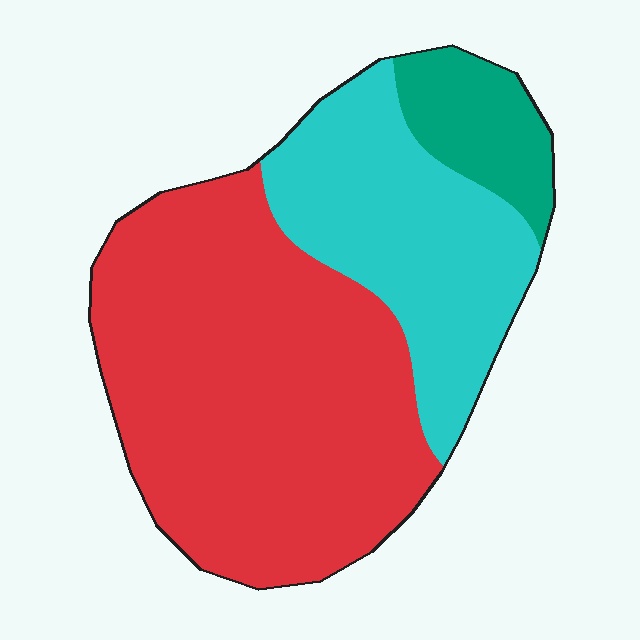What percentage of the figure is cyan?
Cyan covers about 30% of the figure.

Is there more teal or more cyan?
Cyan.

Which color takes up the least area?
Teal, at roughly 10%.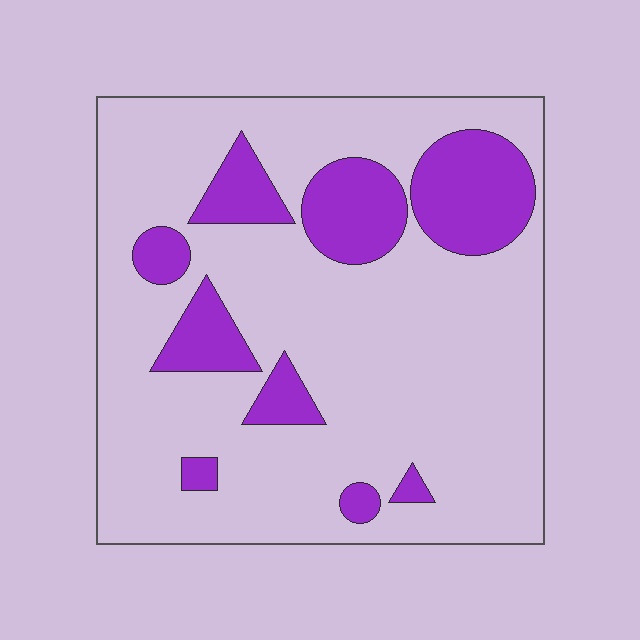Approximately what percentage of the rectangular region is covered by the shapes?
Approximately 20%.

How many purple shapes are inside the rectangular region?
9.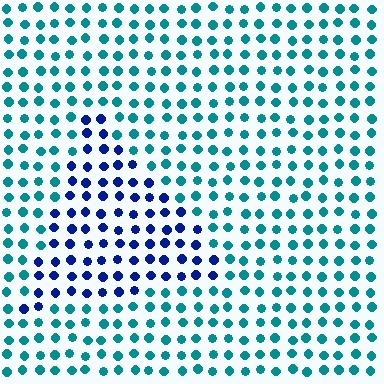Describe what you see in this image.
The image is filled with small teal elements in a uniform arrangement. A triangle-shaped region is visible where the elements are tinted to a slightly different hue, forming a subtle color boundary.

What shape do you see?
I see a triangle.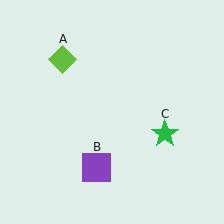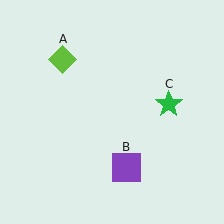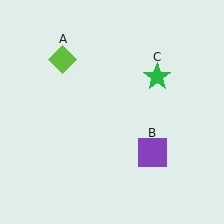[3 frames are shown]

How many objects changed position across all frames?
2 objects changed position: purple square (object B), green star (object C).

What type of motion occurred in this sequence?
The purple square (object B), green star (object C) rotated counterclockwise around the center of the scene.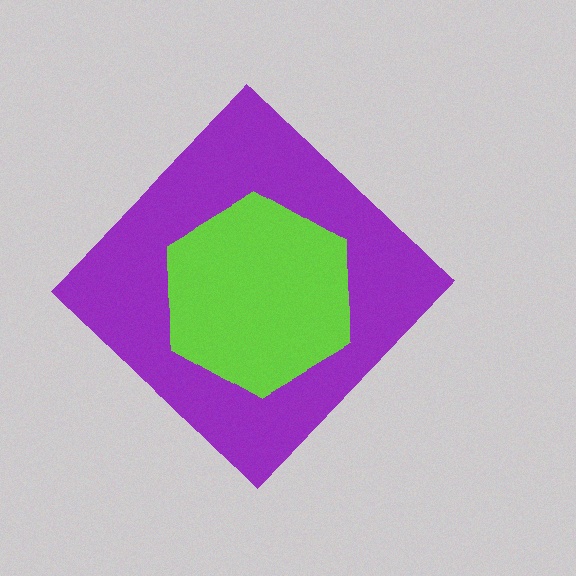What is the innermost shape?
The lime hexagon.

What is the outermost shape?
The purple diamond.